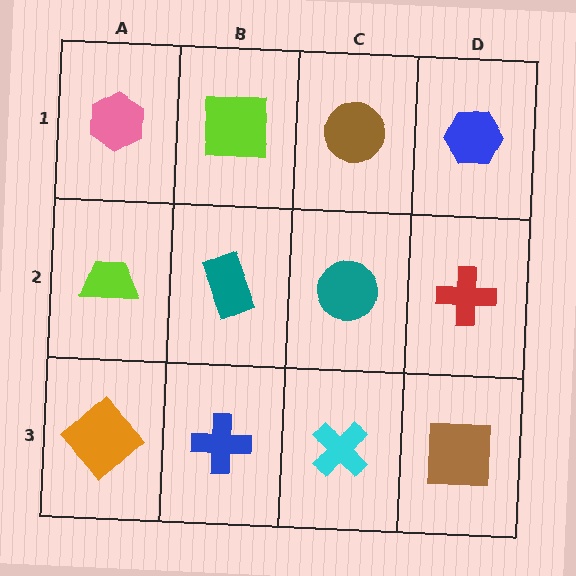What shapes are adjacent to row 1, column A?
A lime trapezoid (row 2, column A), a lime square (row 1, column B).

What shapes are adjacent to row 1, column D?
A red cross (row 2, column D), a brown circle (row 1, column C).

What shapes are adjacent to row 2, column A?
A pink hexagon (row 1, column A), an orange diamond (row 3, column A), a teal rectangle (row 2, column B).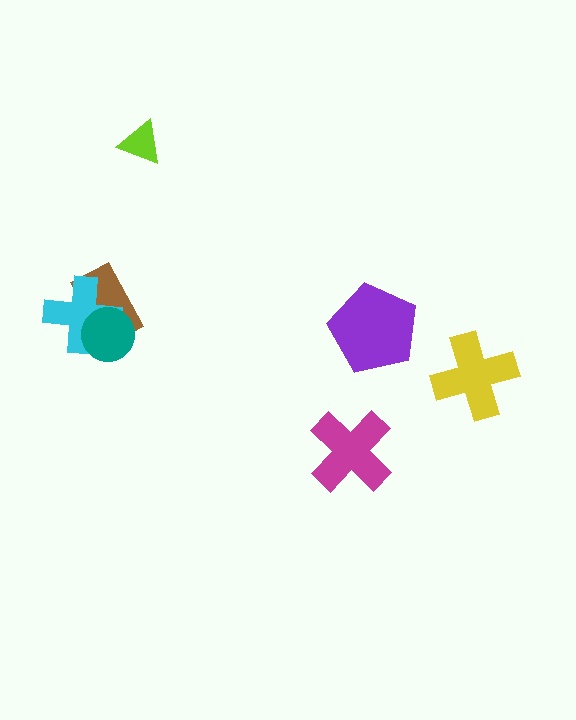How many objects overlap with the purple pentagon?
0 objects overlap with the purple pentagon.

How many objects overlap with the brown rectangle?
2 objects overlap with the brown rectangle.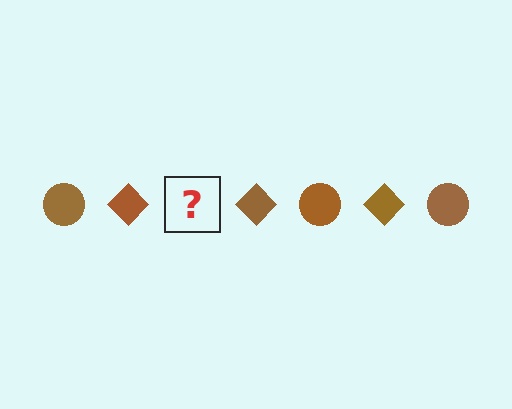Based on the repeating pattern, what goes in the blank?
The blank should be a brown circle.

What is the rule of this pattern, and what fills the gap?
The rule is that the pattern cycles through circle, diamond shapes in brown. The gap should be filled with a brown circle.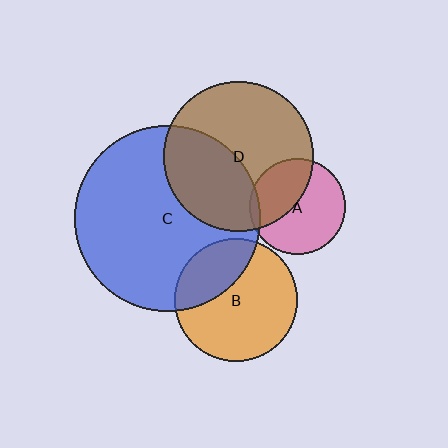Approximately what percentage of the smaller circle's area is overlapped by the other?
Approximately 40%.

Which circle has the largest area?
Circle C (blue).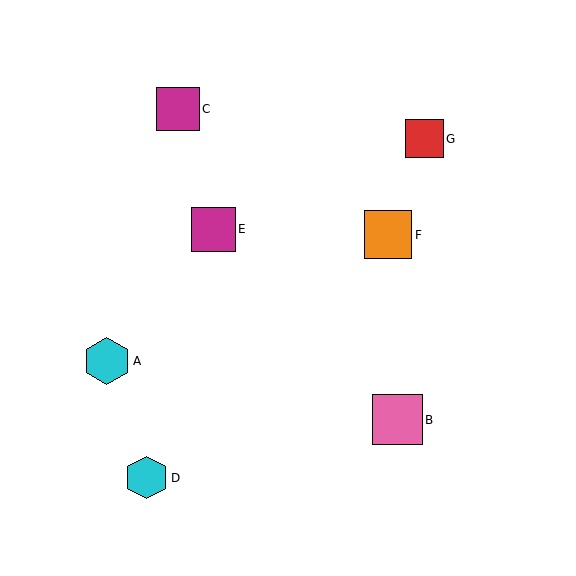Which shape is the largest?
The pink square (labeled B) is the largest.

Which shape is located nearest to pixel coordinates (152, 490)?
The cyan hexagon (labeled D) at (147, 478) is nearest to that location.